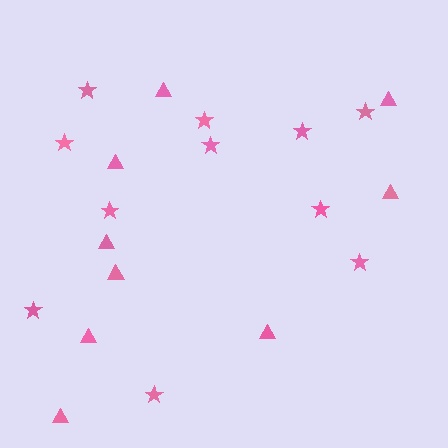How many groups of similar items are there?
There are 2 groups: one group of stars (11) and one group of triangles (9).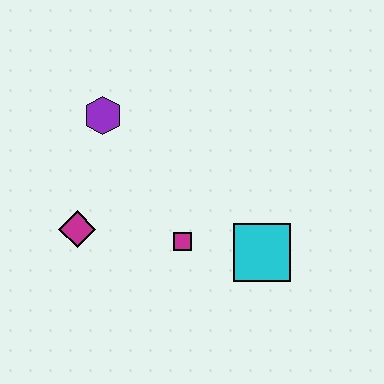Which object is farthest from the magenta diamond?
The cyan square is farthest from the magenta diamond.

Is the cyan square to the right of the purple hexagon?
Yes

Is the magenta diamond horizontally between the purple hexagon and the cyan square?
No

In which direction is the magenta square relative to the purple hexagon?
The magenta square is below the purple hexagon.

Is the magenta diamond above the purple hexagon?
No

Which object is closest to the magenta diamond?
The magenta square is closest to the magenta diamond.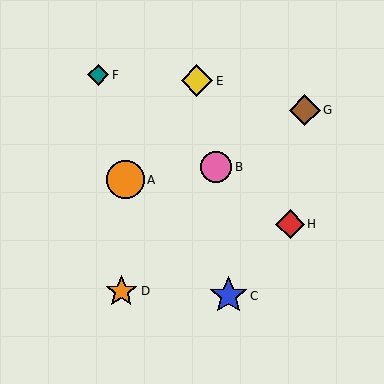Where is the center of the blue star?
The center of the blue star is at (228, 296).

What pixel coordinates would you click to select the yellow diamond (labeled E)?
Click at (197, 81) to select the yellow diamond E.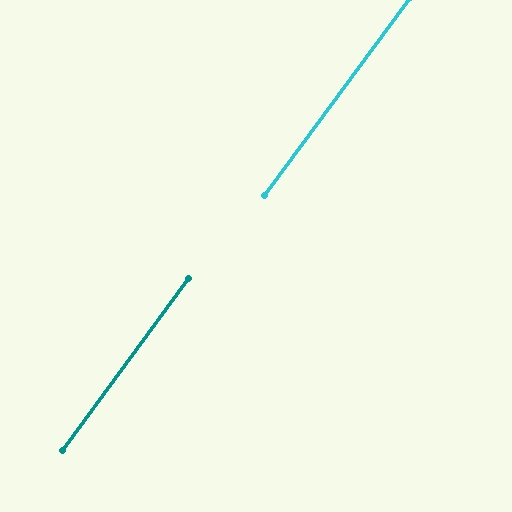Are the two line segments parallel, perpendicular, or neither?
Parallel — their directions differ by only 0.0°.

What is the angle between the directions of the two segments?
Approximately 0 degrees.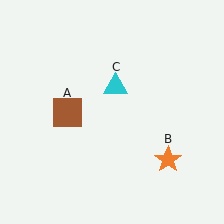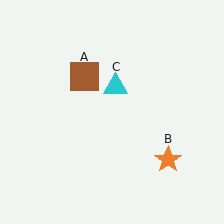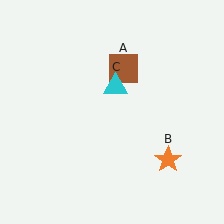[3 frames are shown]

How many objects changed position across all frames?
1 object changed position: brown square (object A).